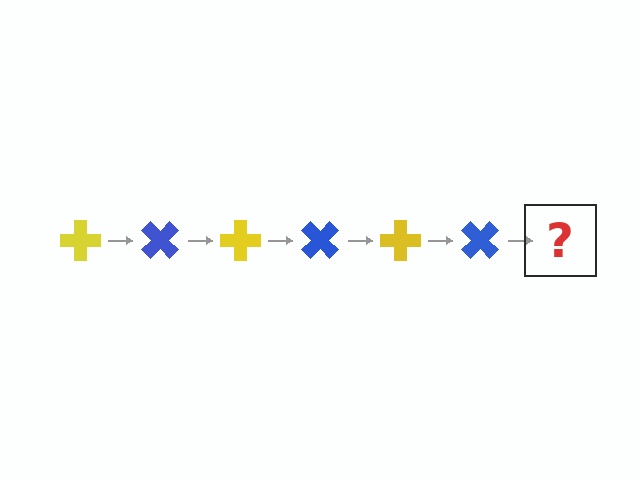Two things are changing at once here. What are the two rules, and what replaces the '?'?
The two rules are that it rotates 45 degrees each step and the color cycles through yellow and blue. The '?' should be a yellow cross, rotated 270 degrees from the start.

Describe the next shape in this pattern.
It should be a yellow cross, rotated 270 degrees from the start.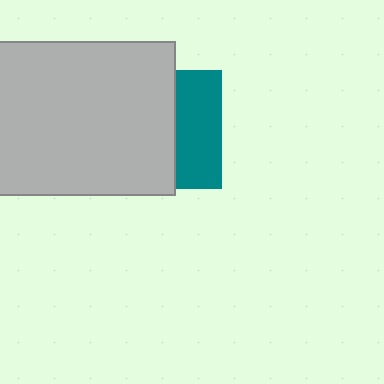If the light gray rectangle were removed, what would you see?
You would see the complete teal square.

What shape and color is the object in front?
The object in front is a light gray rectangle.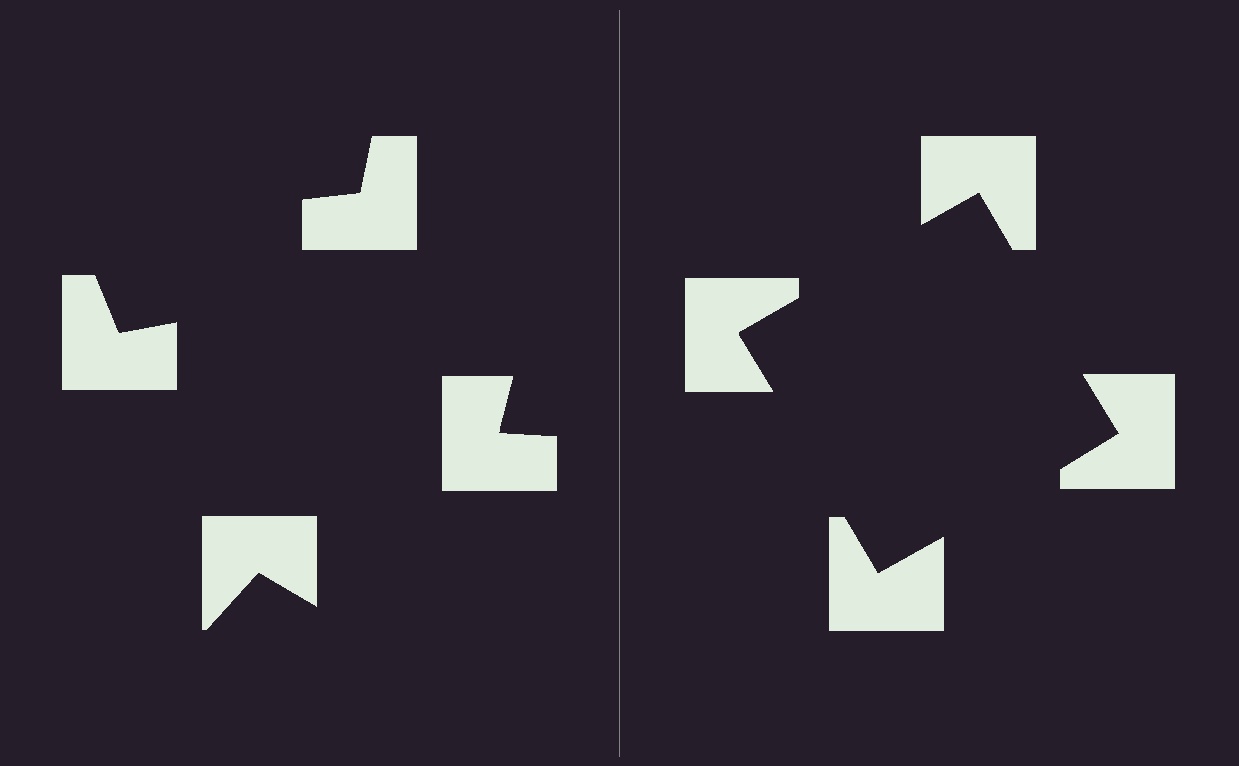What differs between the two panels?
The notched squares are positioned identically on both sides; only the wedge orientations differ. On the right they align to a square; on the left they are misaligned.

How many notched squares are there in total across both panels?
8 — 4 on each side.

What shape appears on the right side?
An illusory square.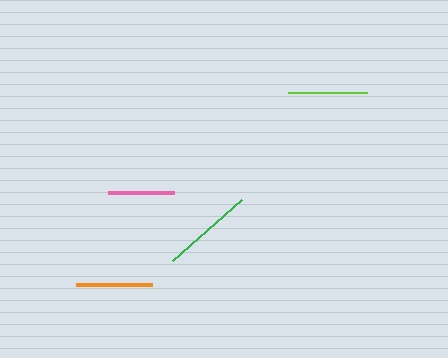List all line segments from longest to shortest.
From longest to shortest: green, lime, orange, pink.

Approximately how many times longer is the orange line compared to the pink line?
The orange line is approximately 1.1 times the length of the pink line.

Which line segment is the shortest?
The pink line is the shortest at approximately 66 pixels.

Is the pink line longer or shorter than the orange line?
The orange line is longer than the pink line.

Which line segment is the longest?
The green line is the longest at approximately 92 pixels.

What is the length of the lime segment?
The lime segment is approximately 79 pixels long.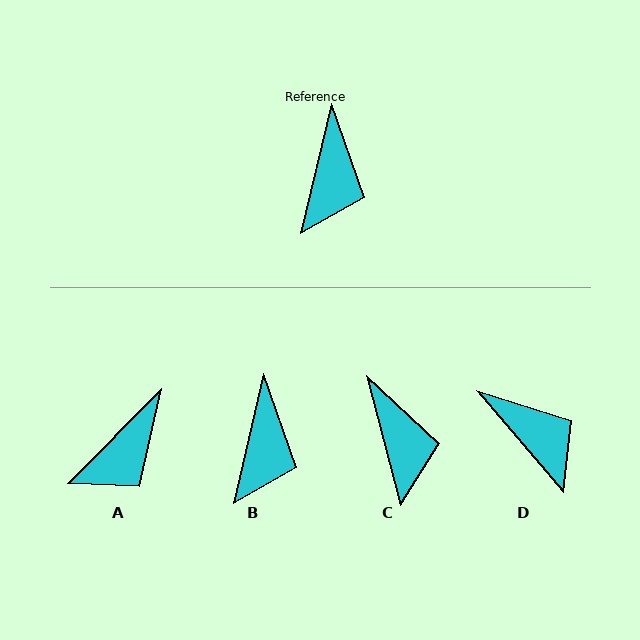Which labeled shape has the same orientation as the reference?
B.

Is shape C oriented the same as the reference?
No, it is off by about 28 degrees.